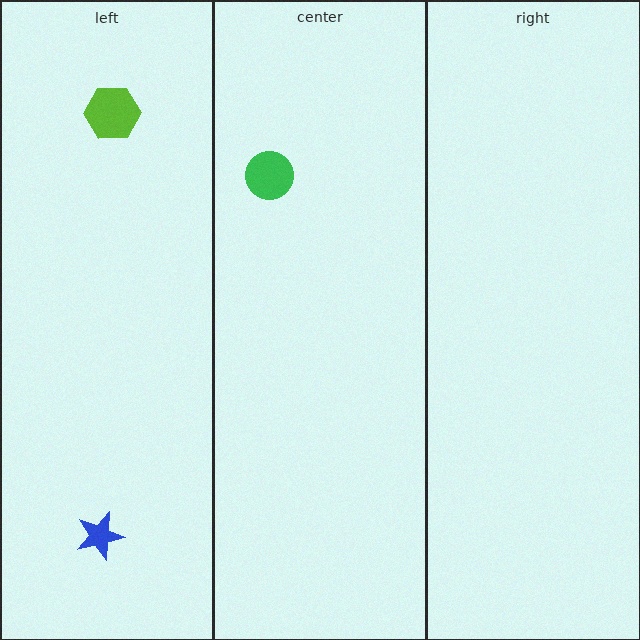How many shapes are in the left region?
2.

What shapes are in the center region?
The green circle.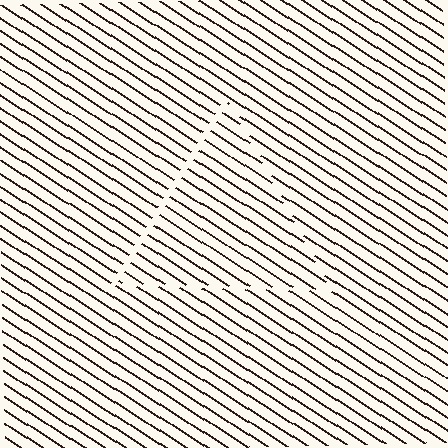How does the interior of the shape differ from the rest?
The interior of the shape contains the same grating, shifted by half a period — the contour is defined by the phase discontinuity where line-ends from the inner and outer gratings abut.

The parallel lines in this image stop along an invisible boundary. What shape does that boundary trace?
An illusory triangle. The interior of the shape contains the same grating, shifted by half a period — the contour is defined by the phase discontinuity where line-ends from the inner and outer gratings abut.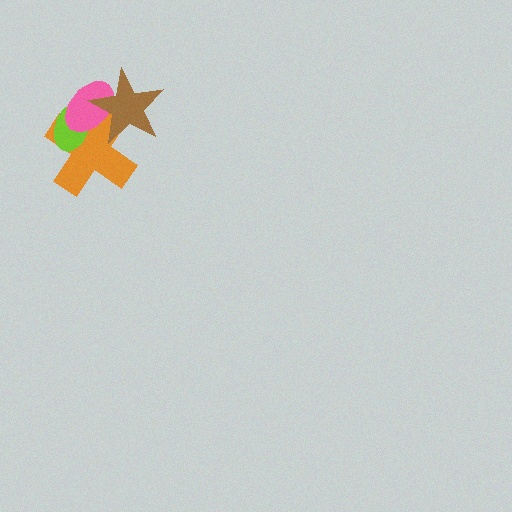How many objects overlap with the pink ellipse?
3 objects overlap with the pink ellipse.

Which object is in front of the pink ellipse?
The brown star is in front of the pink ellipse.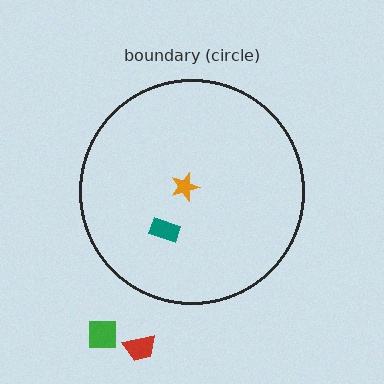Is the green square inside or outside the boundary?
Outside.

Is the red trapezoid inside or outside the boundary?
Outside.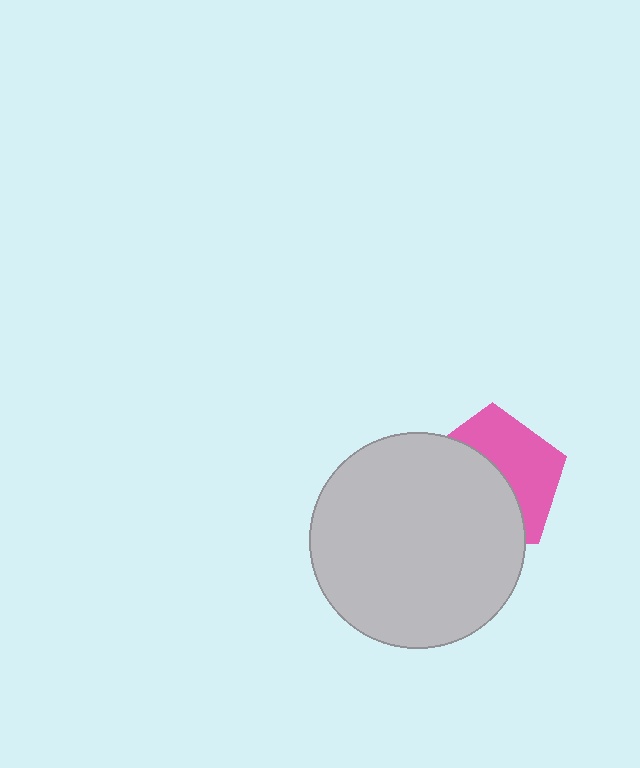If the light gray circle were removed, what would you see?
You would see the complete pink pentagon.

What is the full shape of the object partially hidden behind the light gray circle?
The partially hidden object is a pink pentagon.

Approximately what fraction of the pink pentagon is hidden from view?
Roughly 54% of the pink pentagon is hidden behind the light gray circle.